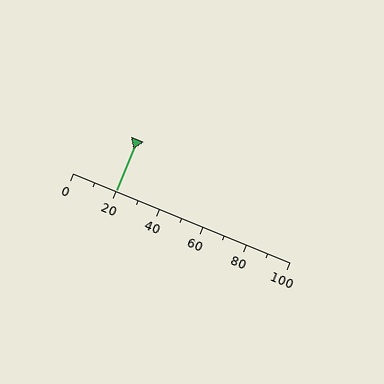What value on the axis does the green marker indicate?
The marker indicates approximately 20.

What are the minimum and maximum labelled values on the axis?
The axis runs from 0 to 100.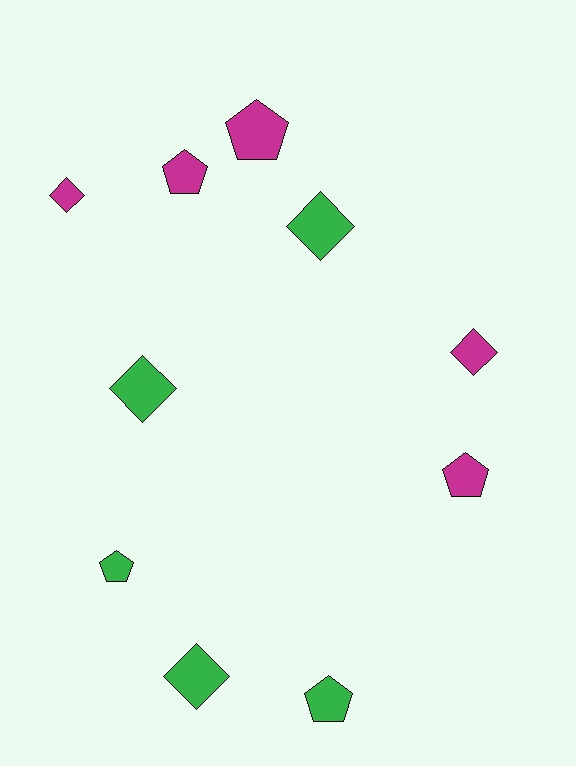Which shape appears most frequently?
Diamond, with 5 objects.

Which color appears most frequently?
Green, with 5 objects.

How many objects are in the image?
There are 10 objects.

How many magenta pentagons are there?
There are 3 magenta pentagons.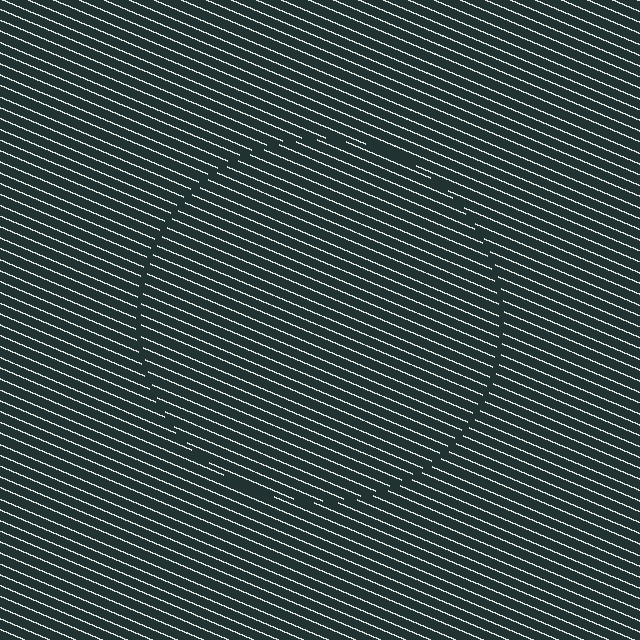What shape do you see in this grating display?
An illusory circle. The interior of the shape contains the same grating, shifted by half a period — the contour is defined by the phase discontinuity where line-ends from the inner and outer gratings abut.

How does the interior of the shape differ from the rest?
The interior of the shape contains the same grating, shifted by half a period — the contour is defined by the phase discontinuity where line-ends from the inner and outer gratings abut.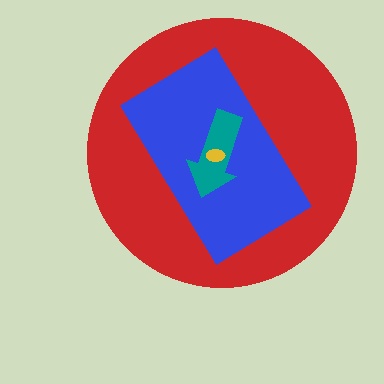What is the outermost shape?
The red circle.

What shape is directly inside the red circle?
The blue rectangle.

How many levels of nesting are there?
4.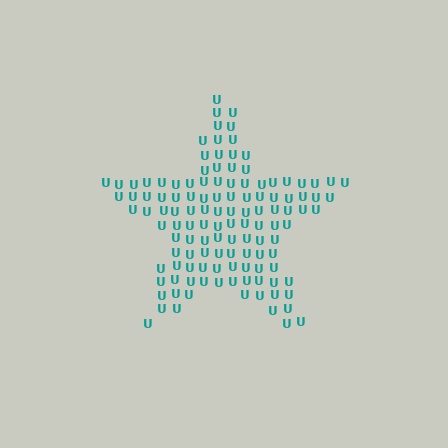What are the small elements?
The small elements are letter U's.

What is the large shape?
The large shape is a star.